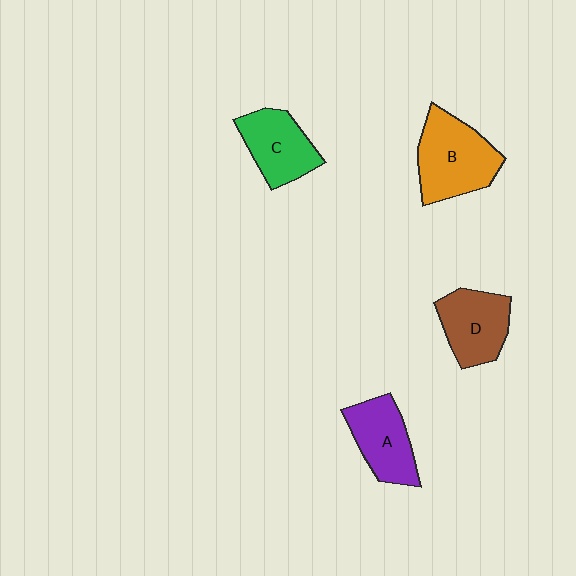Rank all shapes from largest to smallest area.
From largest to smallest: B (orange), D (brown), A (purple), C (green).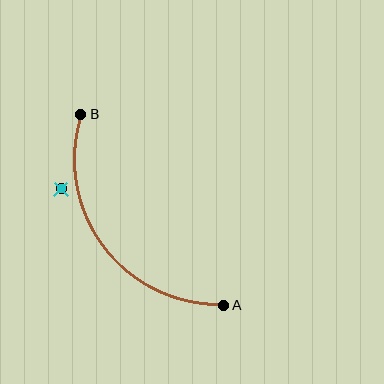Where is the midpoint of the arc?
The arc midpoint is the point on the curve farthest from the straight line joining A and B. It sits below and to the left of that line.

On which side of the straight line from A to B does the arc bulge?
The arc bulges below and to the left of the straight line connecting A and B.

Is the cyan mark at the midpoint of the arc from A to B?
No — the cyan mark does not lie on the arc at all. It sits slightly outside the curve.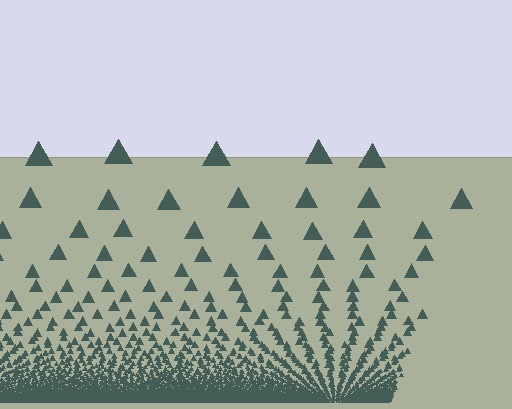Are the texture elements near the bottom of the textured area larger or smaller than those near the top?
Smaller. The gradient is inverted — elements near the bottom are smaller and denser.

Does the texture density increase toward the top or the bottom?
Density increases toward the bottom.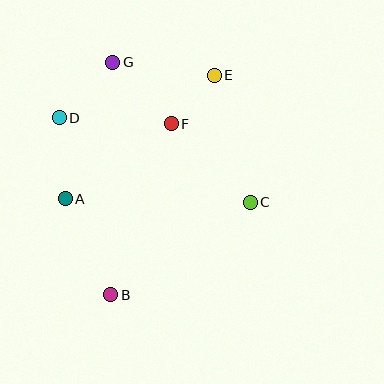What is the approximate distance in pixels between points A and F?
The distance between A and F is approximately 130 pixels.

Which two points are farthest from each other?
Points B and E are farthest from each other.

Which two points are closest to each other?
Points E and F are closest to each other.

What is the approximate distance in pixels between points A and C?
The distance between A and C is approximately 185 pixels.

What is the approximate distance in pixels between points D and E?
The distance between D and E is approximately 161 pixels.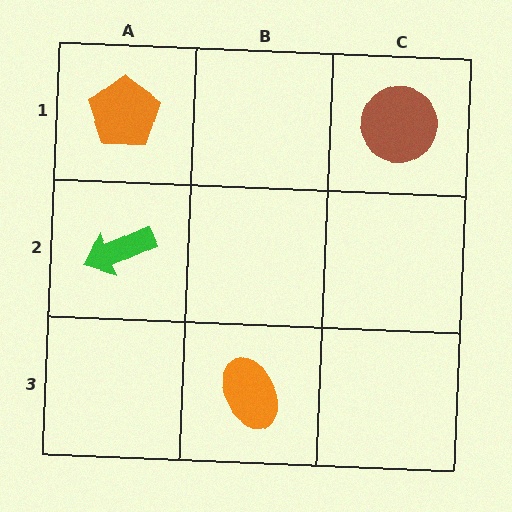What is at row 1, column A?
An orange pentagon.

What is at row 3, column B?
An orange ellipse.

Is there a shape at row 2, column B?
No, that cell is empty.